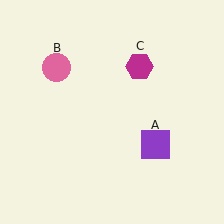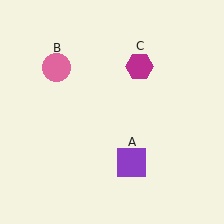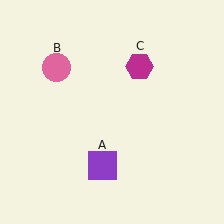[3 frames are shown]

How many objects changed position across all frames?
1 object changed position: purple square (object A).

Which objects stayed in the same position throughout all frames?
Pink circle (object B) and magenta hexagon (object C) remained stationary.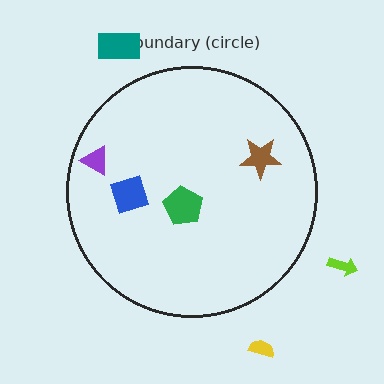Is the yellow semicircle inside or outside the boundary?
Outside.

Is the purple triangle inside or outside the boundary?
Inside.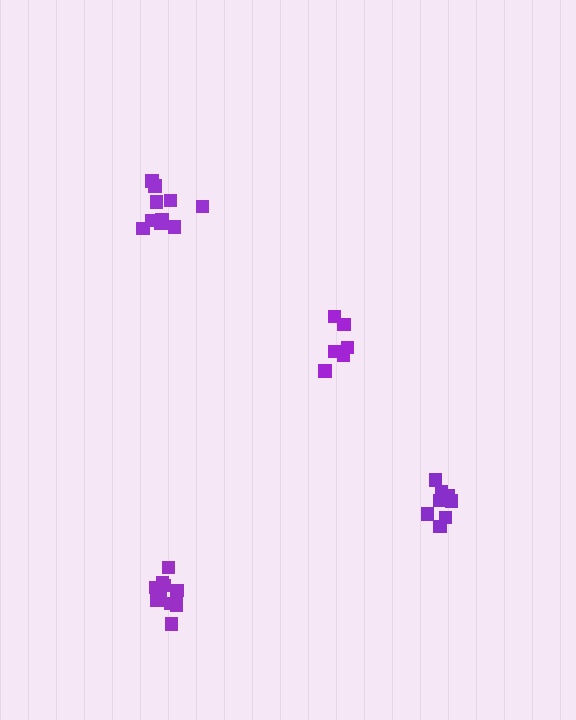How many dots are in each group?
Group 1: 11 dots, Group 2: 6 dots, Group 3: 10 dots, Group 4: 9 dots (36 total).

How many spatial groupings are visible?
There are 4 spatial groupings.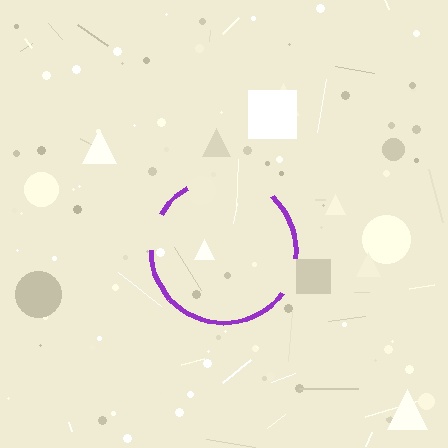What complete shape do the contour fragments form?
The contour fragments form a circle.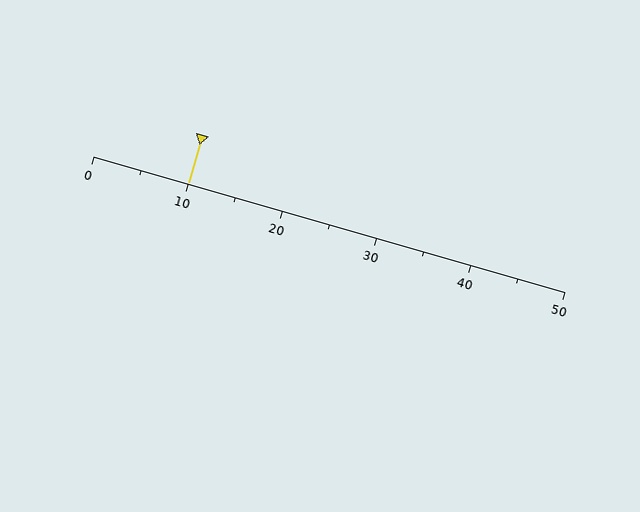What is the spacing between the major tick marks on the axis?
The major ticks are spaced 10 apart.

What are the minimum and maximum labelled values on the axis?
The axis runs from 0 to 50.